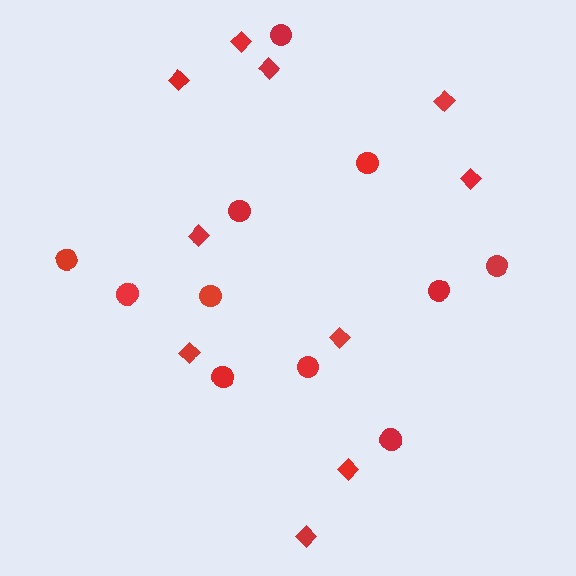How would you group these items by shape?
There are 2 groups: one group of diamonds (10) and one group of circles (11).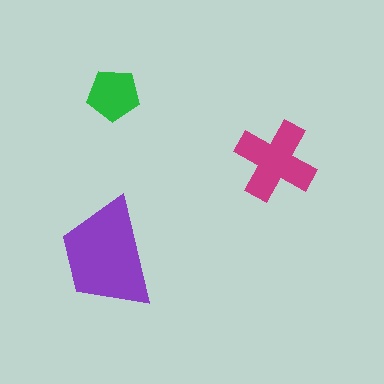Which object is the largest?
The purple trapezoid.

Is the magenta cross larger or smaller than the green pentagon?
Larger.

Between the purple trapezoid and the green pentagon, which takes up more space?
The purple trapezoid.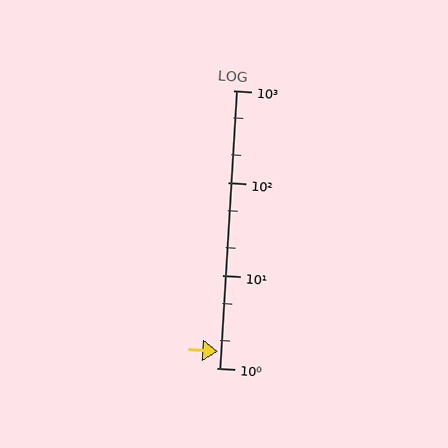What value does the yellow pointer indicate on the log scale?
The pointer indicates approximately 1.5.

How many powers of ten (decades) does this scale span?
The scale spans 3 decades, from 1 to 1000.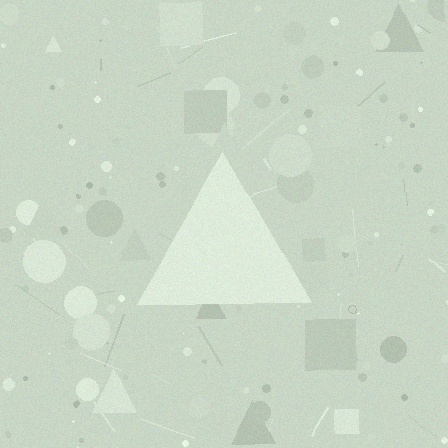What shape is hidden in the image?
A triangle is hidden in the image.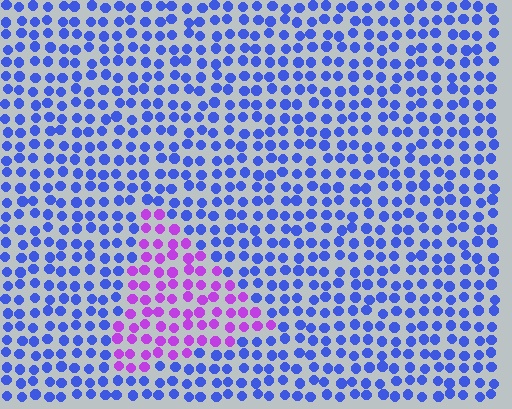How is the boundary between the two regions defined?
The boundary is defined purely by a slight shift in hue (about 57 degrees). Spacing, size, and orientation are identical on both sides.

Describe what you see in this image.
The image is filled with small blue elements in a uniform arrangement. A triangle-shaped region is visible where the elements are tinted to a slightly different hue, forming a subtle color boundary.